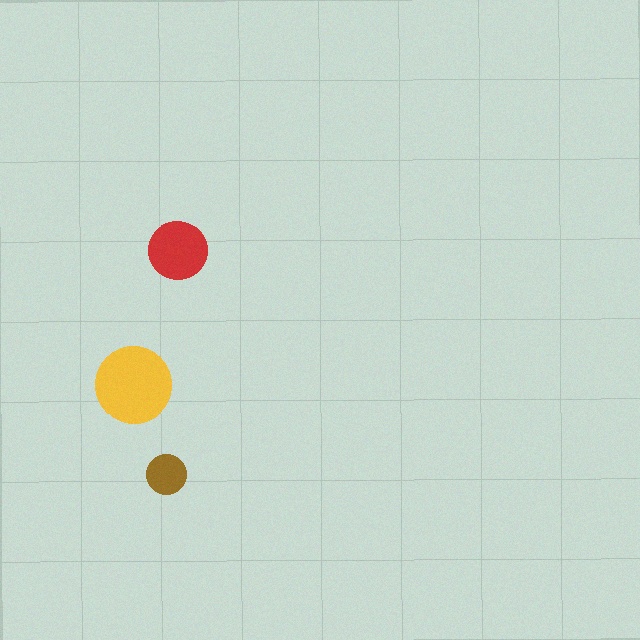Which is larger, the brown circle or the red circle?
The red one.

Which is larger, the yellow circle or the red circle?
The yellow one.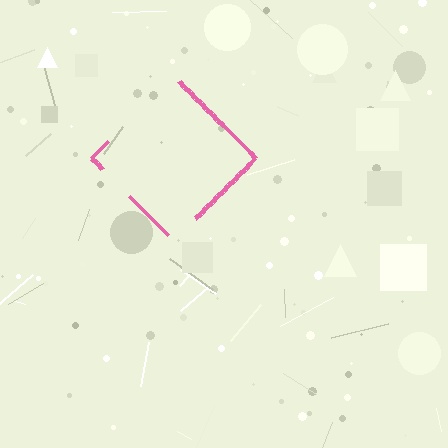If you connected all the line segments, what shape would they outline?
They would outline a diamond.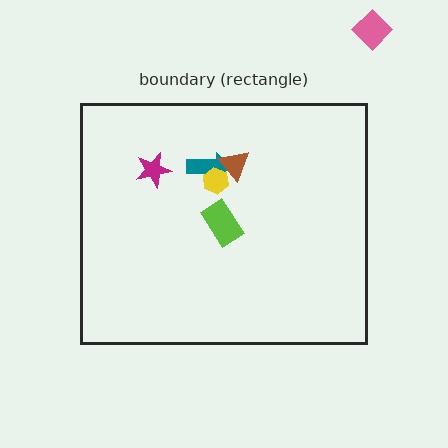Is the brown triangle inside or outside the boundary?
Inside.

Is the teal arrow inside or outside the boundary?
Inside.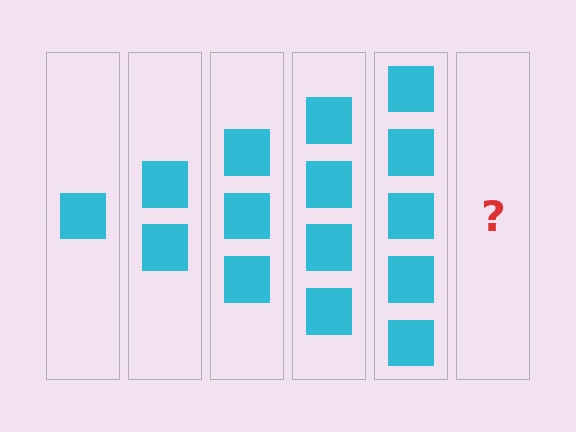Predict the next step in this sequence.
The next step is 6 squares.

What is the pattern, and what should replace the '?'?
The pattern is that each step adds one more square. The '?' should be 6 squares.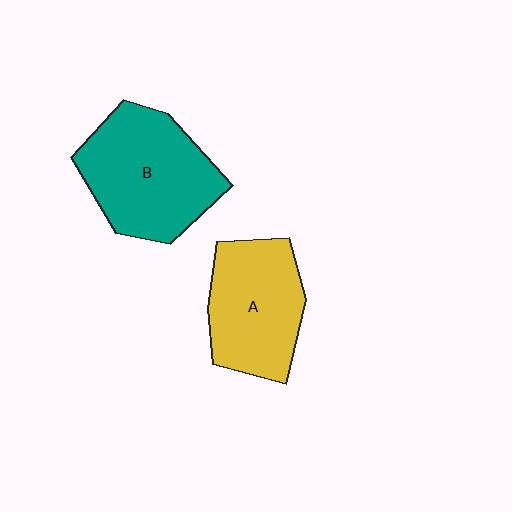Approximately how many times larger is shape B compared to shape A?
Approximately 1.2 times.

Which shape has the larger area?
Shape B (teal).